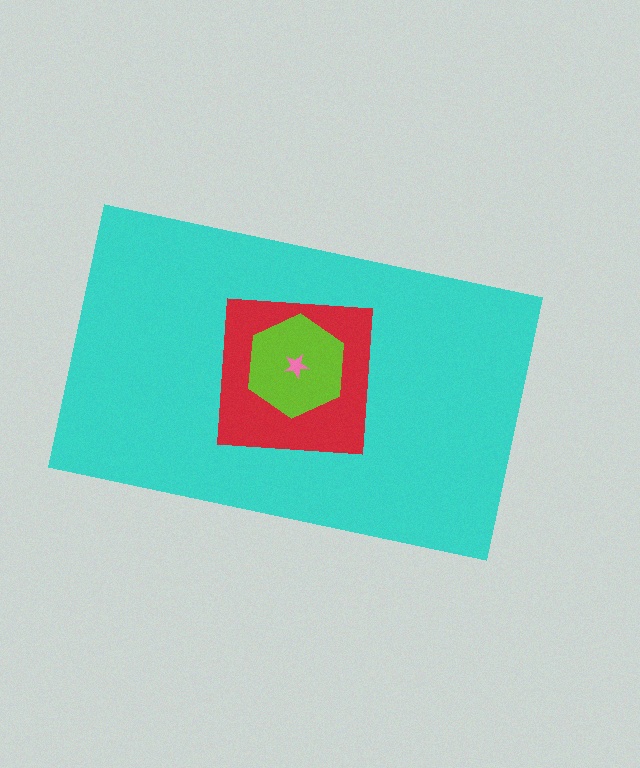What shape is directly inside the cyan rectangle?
The red square.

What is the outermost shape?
The cyan rectangle.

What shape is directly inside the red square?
The lime hexagon.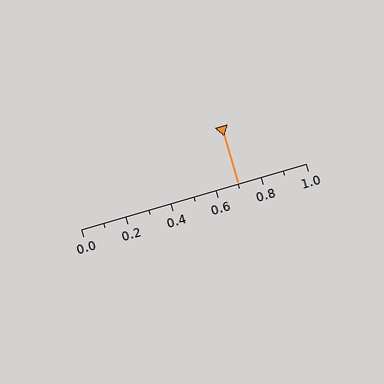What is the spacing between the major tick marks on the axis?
The major ticks are spaced 0.2 apart.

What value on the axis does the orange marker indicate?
The marker indicates approximately 0.7.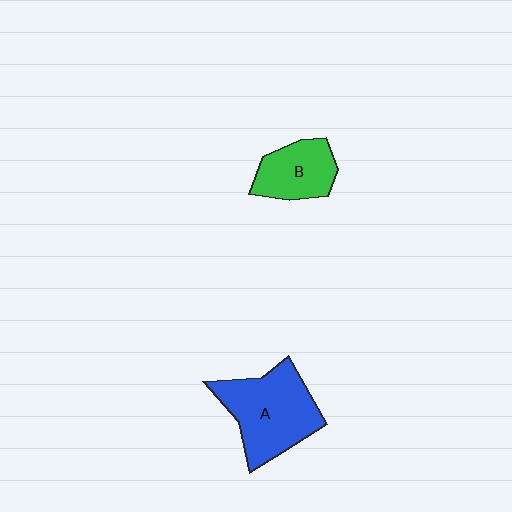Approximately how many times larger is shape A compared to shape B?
Approximately 1.7 times.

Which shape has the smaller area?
Shape B (green).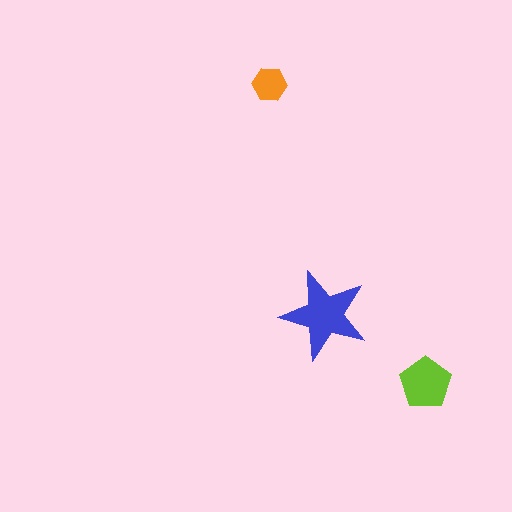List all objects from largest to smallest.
The blue star, the lime pentagon, the orange hexagon.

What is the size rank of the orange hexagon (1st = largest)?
3rd.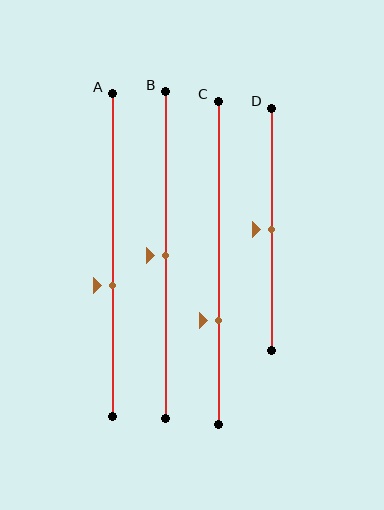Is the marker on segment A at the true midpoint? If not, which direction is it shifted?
No, the marker on segment A is shifted downward by about 10% of the segment length.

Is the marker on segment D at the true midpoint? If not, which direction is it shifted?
Yes, the marker on segment D is at the true midpoint.